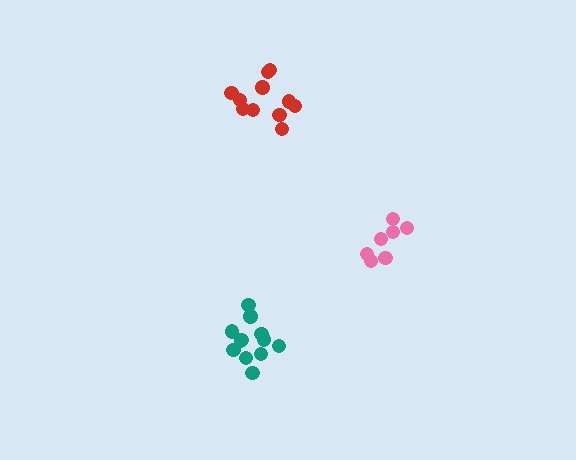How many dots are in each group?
Group 1: 11 dots, Group 2: 12 dots, Group 3: 7 dots (30 total).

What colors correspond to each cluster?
The clusters are colored: red, teal, pink.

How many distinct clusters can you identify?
There are 3 distinct clusters.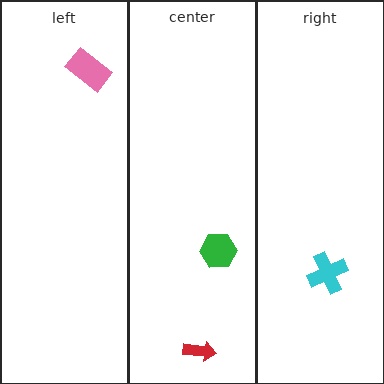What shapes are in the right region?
The cyan cross.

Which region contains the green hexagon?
The center region.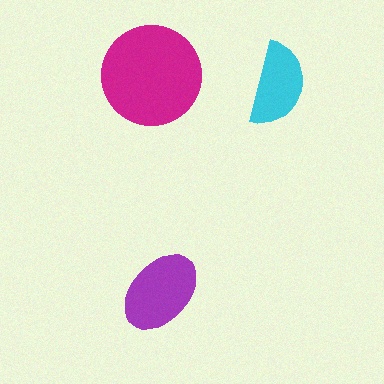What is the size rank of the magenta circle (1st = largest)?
1st.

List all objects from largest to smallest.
The magenta circle, the purple ellipse, the cyan semicircle.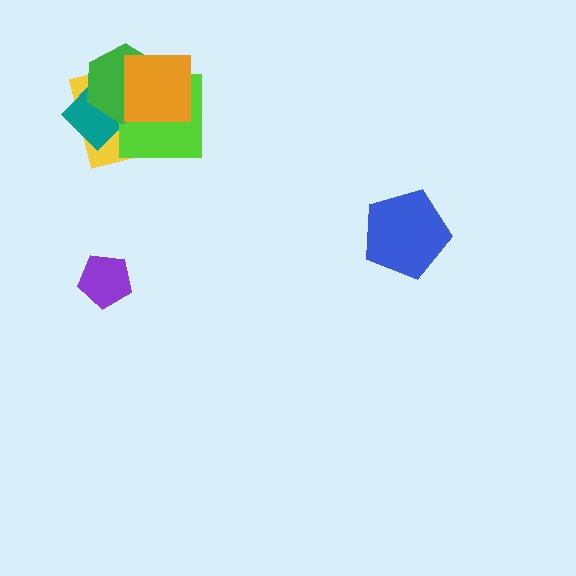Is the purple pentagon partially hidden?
No, no other shape covers it.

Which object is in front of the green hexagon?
The orange square is in front of the green hexagon.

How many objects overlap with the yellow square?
4 objects overlap with the yellow square.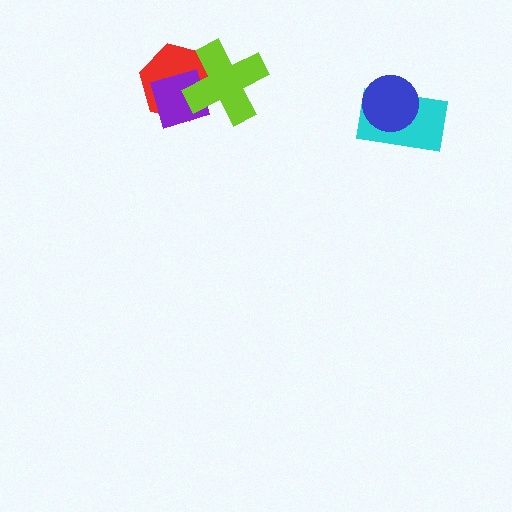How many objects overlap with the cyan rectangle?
1 object overlaps with the cyan rectangle.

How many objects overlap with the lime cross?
2 objects overlap with the lime cross.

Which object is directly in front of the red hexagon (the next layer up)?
The purple diamond is directly in front of the red hexagon.